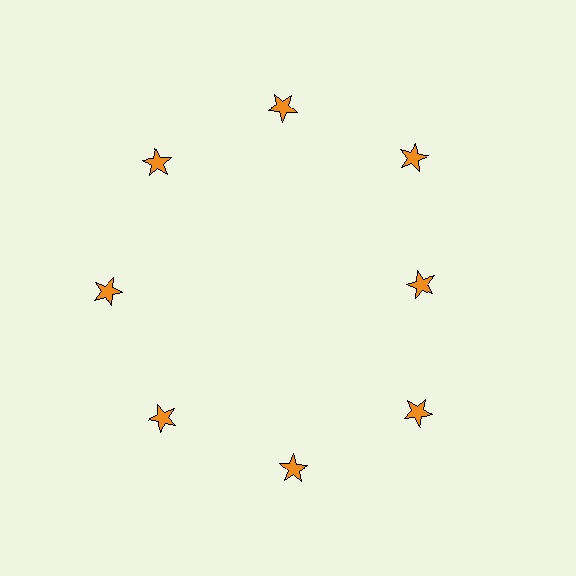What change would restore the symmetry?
The symmetry would be restored by moving it outward, back onto the ring so that all 8 stars sit at equal angles and equal distance from the center.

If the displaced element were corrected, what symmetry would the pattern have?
It would have 8-fold rotational symmetry — the pattern would map onto itself every 45 degrees.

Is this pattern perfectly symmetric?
No. The 8 orange stars are arranged in a ring, but one element near the 3 o'clock position is pulled inward toward the center, breaking the 8-fold rotational symmetry.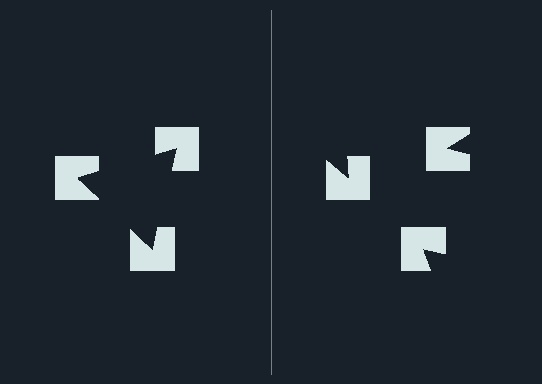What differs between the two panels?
The notched squares are positioned identically on both sides; only the wedge orientations differ. On the left they align to a triangle; on the right they are misaligned.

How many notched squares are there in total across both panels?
6 — 3 on each side.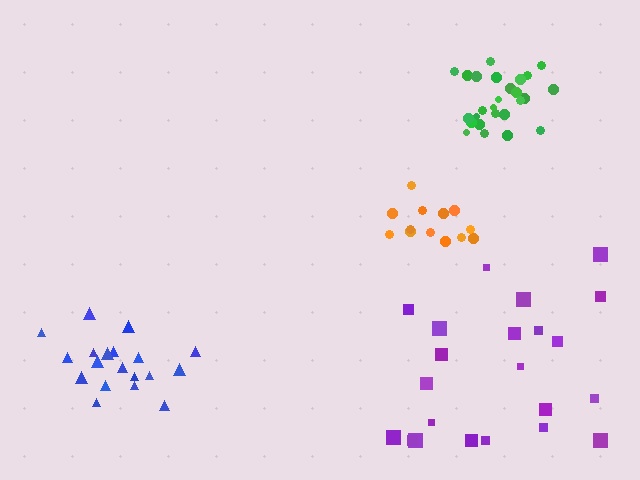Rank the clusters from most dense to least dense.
green, orange, blue, purple.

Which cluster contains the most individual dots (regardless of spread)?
Green (27).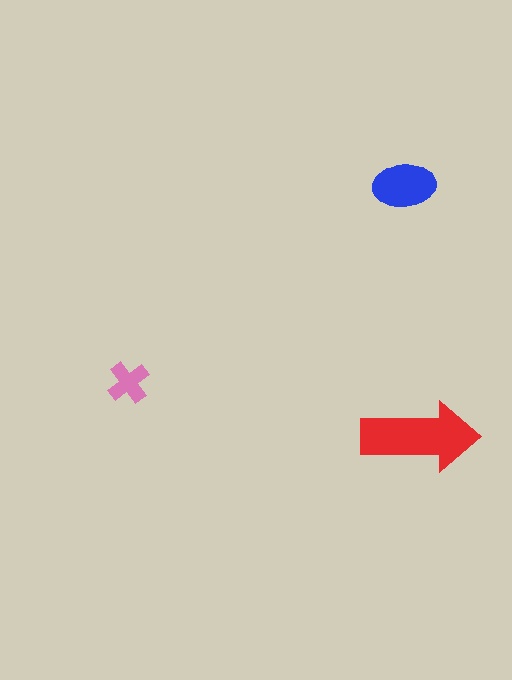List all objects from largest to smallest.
The red arrow, the blue ellipse, the pink cross.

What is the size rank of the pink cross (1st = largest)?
3rd.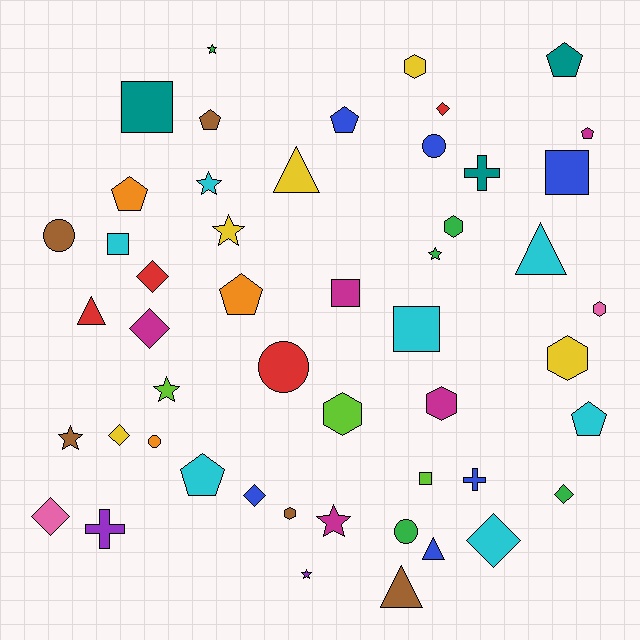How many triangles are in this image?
There are 5 triangles.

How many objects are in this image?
There are 50 objects.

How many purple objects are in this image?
There are 2 purple objects.